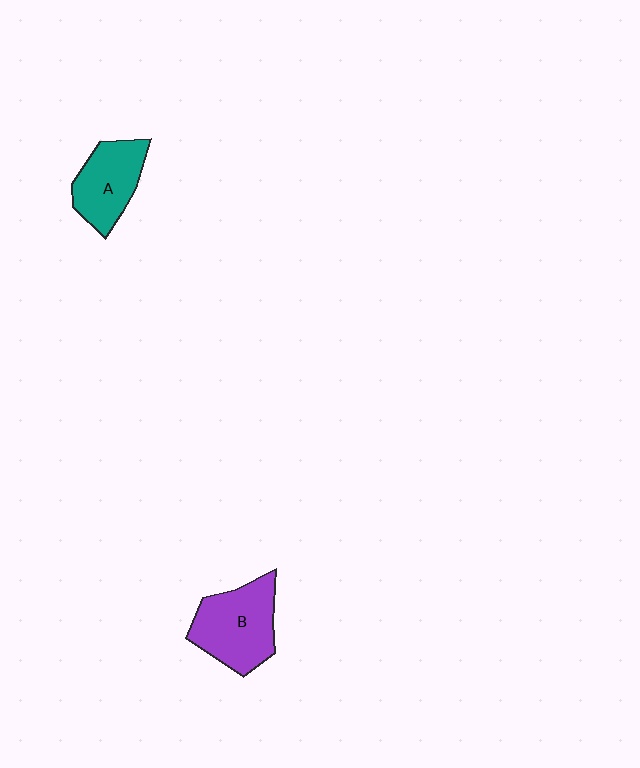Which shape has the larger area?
Shape B (purple).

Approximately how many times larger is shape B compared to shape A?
Approximately 1.2 times.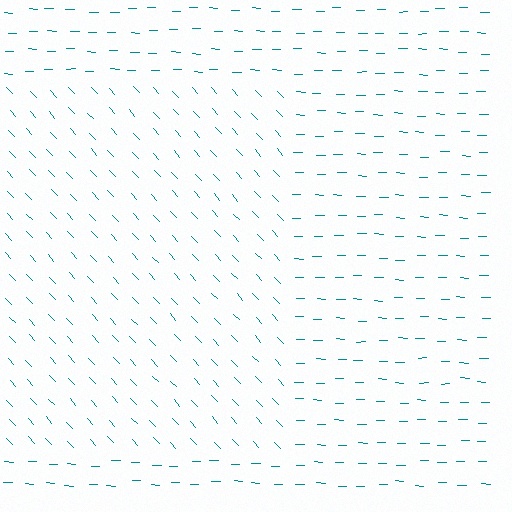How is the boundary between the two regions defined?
The boundary is defined purely by a change in line orientation (approximately 45 degrees difference). All lines are the same color and thickness.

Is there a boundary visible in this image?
Yes, there is a texture boundary formed by a change in line orientation.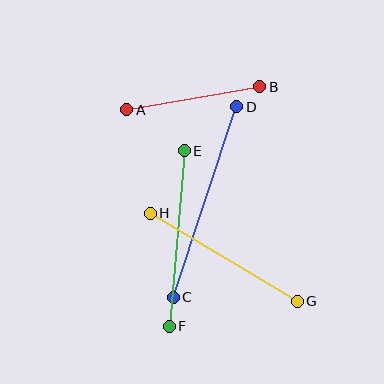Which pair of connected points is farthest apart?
Points C and D are farthest apart.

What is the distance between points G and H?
The distance is approximately 172 pixels.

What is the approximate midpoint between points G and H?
The midpoint is at approximately (224, 257) pixels.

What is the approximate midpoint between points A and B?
The midpoint is at approximately (193, 98) pixels.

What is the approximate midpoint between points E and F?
The midpoint is at approximately (177, 239) pixels.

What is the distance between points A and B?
The distance is approximately 135 pixels.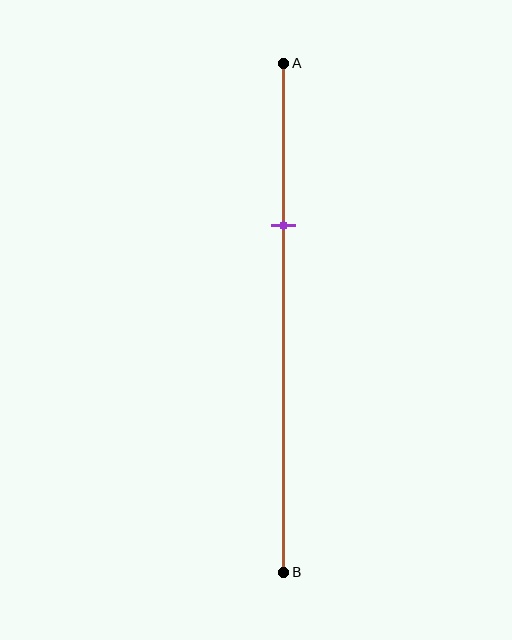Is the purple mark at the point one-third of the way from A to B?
Yes, the mark is approximately at the one-third point.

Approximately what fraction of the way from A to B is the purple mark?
The purple mark is approximately 30% of the way from A to B.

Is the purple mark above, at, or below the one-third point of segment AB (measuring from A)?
The purple mark is approximately at the one-third point of segment AB.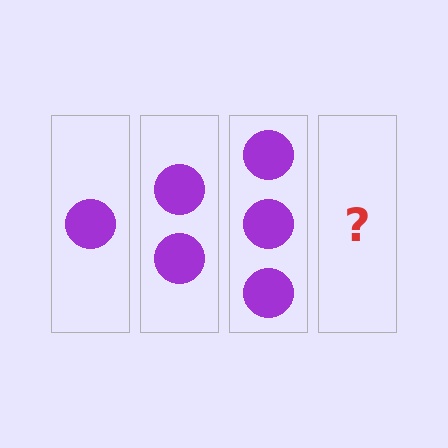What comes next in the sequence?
The next element should be 4 circles.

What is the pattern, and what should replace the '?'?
The pattern is that each step adds one more circle. The '?' should be 4 circles.